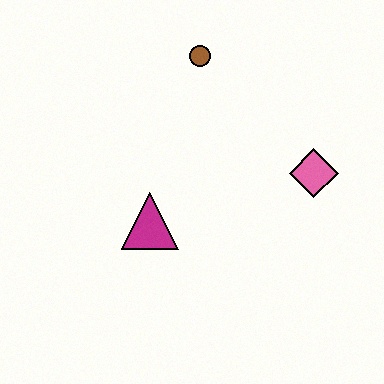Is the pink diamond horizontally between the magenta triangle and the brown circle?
No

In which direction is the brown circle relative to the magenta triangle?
The brown circle is above the magenta triangle.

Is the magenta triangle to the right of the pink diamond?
No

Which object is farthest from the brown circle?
The magenta triangle is farthest from the brown circle.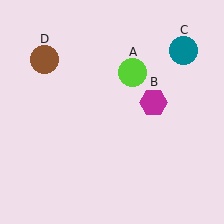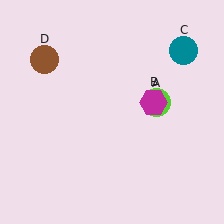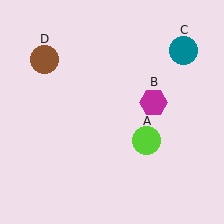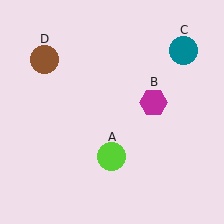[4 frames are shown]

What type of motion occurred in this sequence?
The lime circle (object A) rotated clockwise around the center of the scene.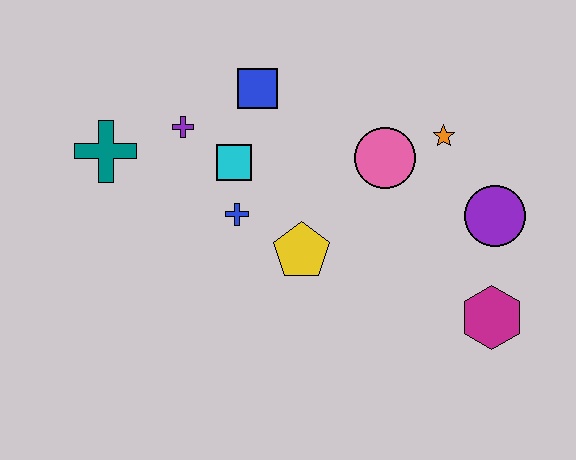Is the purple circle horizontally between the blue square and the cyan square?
No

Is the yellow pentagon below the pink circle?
Yes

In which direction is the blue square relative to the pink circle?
The blue square is to the left of the pink circle.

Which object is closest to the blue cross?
The cyan square is closest to the blue cross.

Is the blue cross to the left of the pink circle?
Yes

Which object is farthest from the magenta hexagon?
The teal cross is farthest from the magenta hexagon.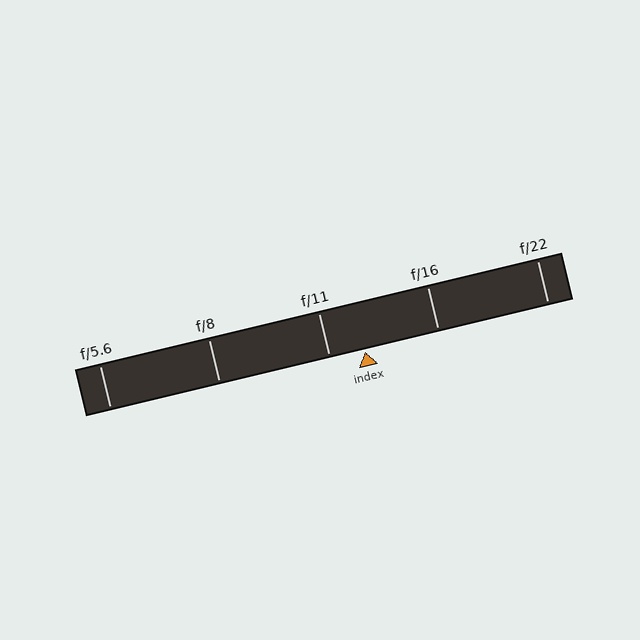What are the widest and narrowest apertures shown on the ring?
The widest aperture shown is f/5.6 and the narrowest is f/22.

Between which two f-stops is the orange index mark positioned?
The index mark is between f/11 and f/16.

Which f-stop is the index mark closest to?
The index mark is closest to f/11.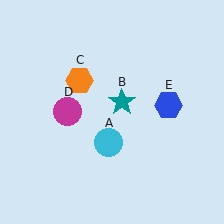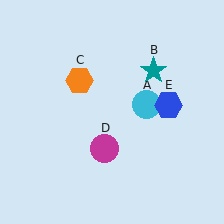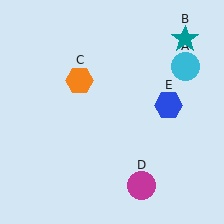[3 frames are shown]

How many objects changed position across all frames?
3 objects changed position: cyan circle (object A), teal star (object B), magenta circle (object D).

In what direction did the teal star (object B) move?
The teal star (object B) moved up and to the right.